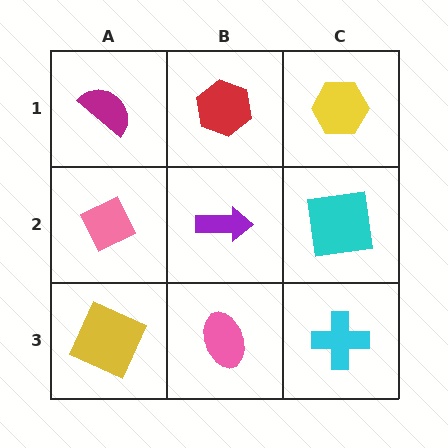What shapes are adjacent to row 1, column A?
A pink diamond (row 2, column A), a red hexagon (row 1, column B).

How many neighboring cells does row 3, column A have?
2.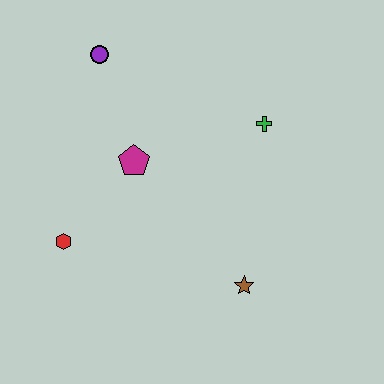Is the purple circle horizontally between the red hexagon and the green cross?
Yes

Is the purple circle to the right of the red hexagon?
Yes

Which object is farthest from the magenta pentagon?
The brown star is farthest from the magenta pentagon.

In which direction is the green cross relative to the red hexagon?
The green cross is to the right of the red hexagon.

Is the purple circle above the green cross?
Yes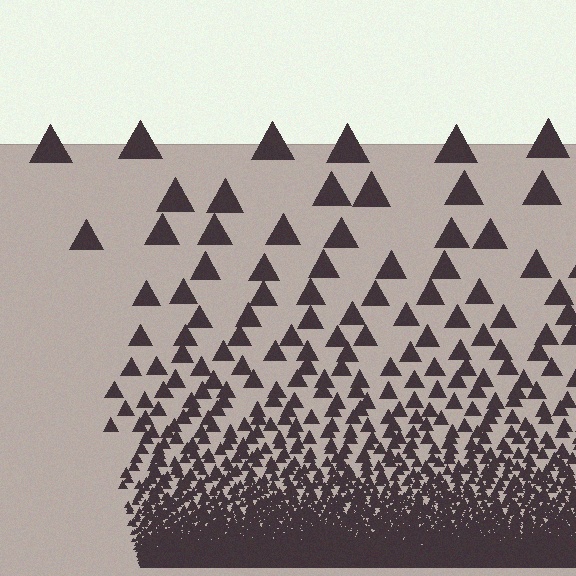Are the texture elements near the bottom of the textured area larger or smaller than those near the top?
Smaller. The gradient is inverted — elements near the bottom are smaller and denser.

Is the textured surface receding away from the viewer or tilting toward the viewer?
The surface appears to tilt toward the viewer. Texture elements get larger and sparser toward the top.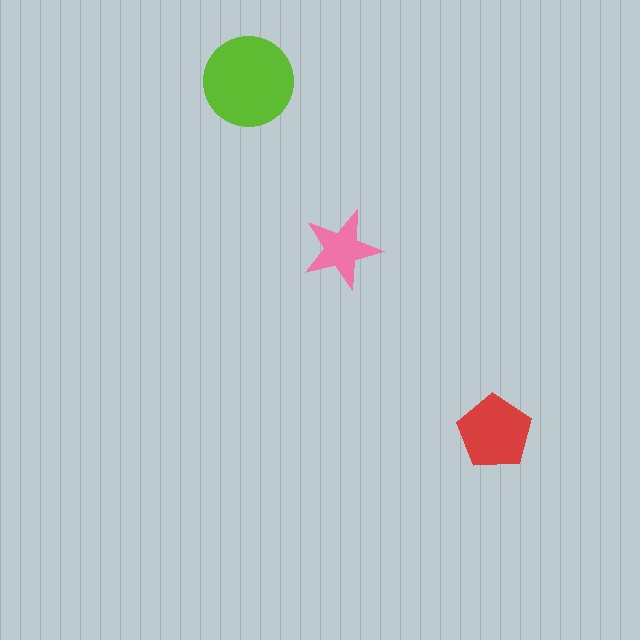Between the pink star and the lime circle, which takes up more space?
The lime circle.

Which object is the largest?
The lime circle.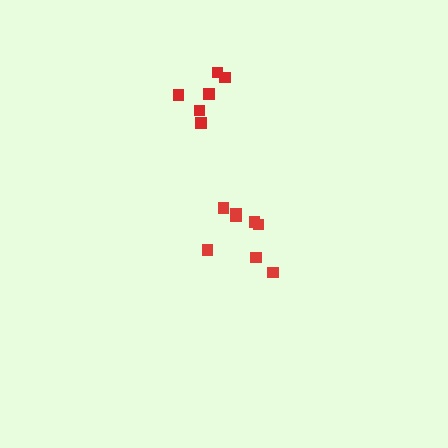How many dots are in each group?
Group 1: 6 dots, Group 2: 8 dots (14 total).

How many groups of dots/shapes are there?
There are 2 groups.